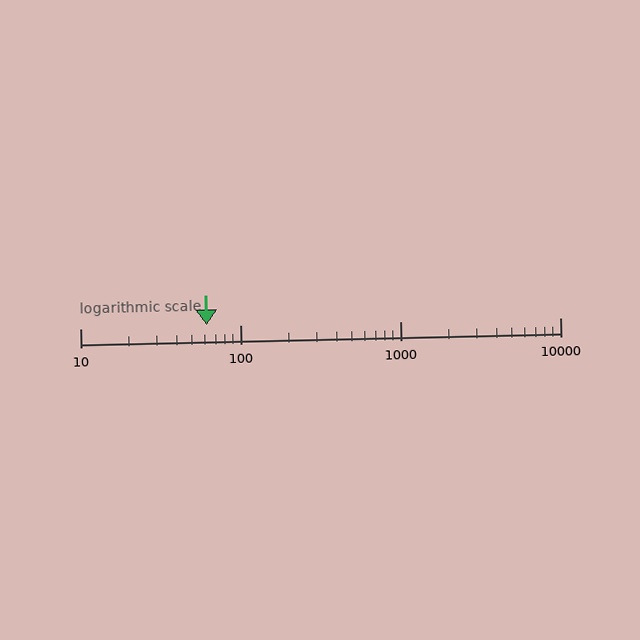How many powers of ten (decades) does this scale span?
The scale spans 3 decades, from 10 to 10000.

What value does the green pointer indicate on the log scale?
The pointer indicates approximately 62.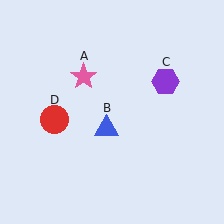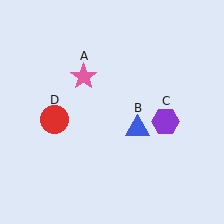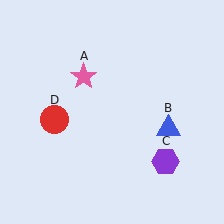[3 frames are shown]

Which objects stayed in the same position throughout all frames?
Pink star (object A) and red circle (object D) remained stationary.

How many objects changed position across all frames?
2 objects changed position: blue triangle (object B), purple hexagon (object C).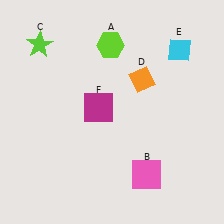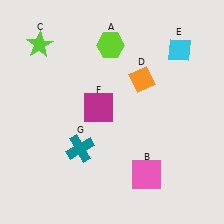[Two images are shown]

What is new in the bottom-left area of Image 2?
A teal cross (G) was added in the bottom-left area of Image 2.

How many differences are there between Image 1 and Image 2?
There is 1 difference between the two images.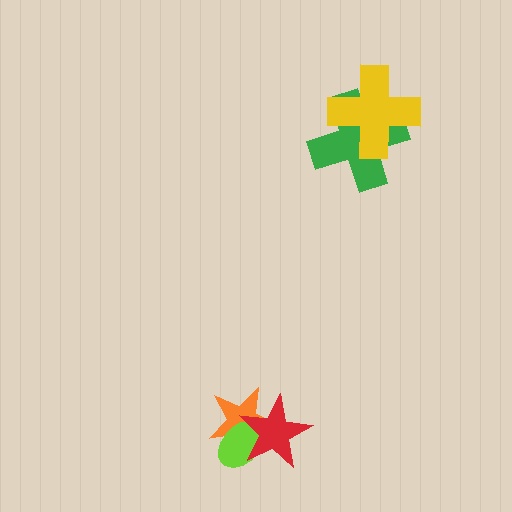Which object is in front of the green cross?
The yellow cross is in front of the green cross.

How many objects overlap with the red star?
2 objects overlap with the red star.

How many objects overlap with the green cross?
1 object overlaps with the green cross.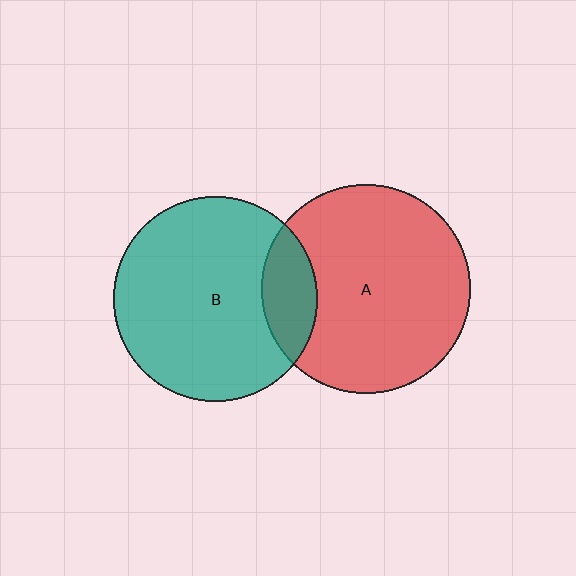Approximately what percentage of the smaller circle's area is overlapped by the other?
Approximately 15%.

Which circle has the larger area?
Circle A (red).